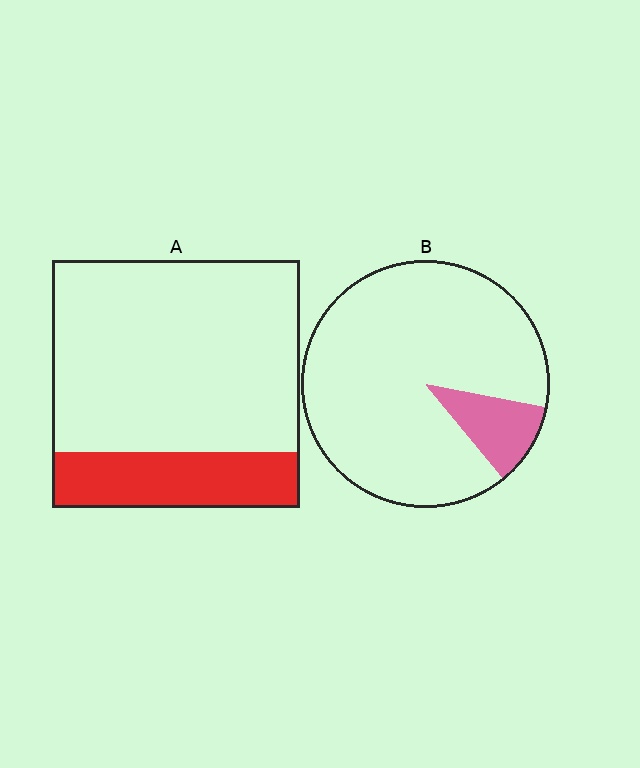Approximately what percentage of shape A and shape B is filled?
A is approximately 25% and B is approximately 10%.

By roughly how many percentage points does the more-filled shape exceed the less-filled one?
By roughly 10 percentage points (A over B).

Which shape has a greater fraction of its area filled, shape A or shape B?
Shape A.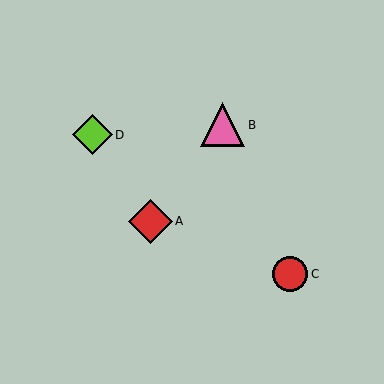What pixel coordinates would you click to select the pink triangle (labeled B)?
Click at (223, 125) to select the pink triangle B.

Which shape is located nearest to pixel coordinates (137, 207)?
The red diamond (labeled A) at (151, 221) is nearest to that location.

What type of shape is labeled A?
Shape A is a red diamond.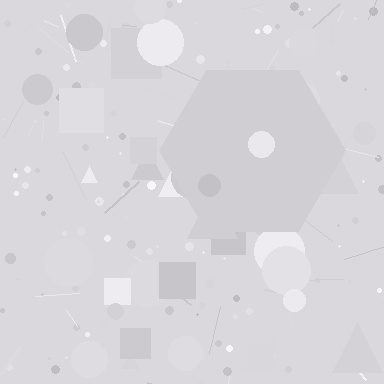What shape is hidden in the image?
A hexagon is hidden in the image.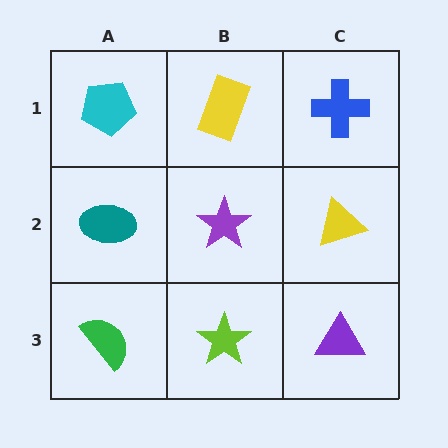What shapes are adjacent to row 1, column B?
A purple star (row 2, column B), a cyan pentagon (row 1, column A), a blue cross (row 1, column C).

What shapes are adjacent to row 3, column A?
A teal ellipse (row 2, column A), a lime star (row 3, column B).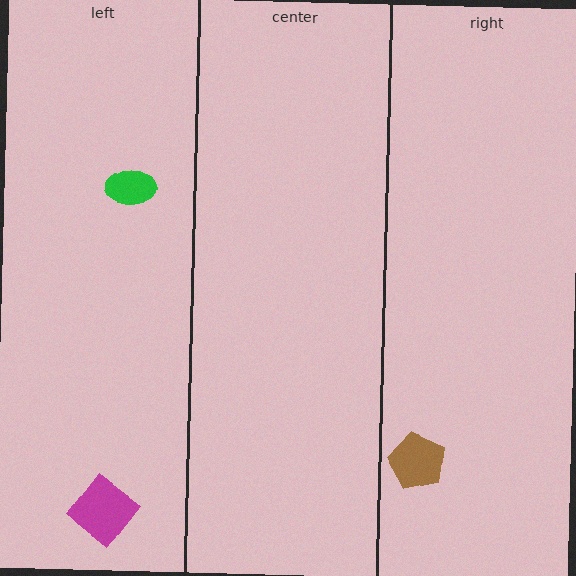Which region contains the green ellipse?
The left region.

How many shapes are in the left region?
2.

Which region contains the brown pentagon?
The right region.